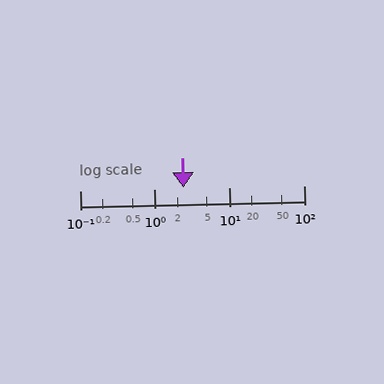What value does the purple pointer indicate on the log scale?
The pointer indicates approximately 2.4.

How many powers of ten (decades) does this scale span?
The scale spans 3 decades, from 0.1 to 100.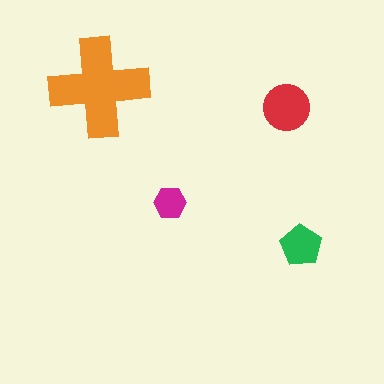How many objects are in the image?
There are 4 objects in the image.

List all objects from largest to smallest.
The orange cross, the red circle, the green pentagon, the magenta hexagon.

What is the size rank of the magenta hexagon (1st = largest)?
4th.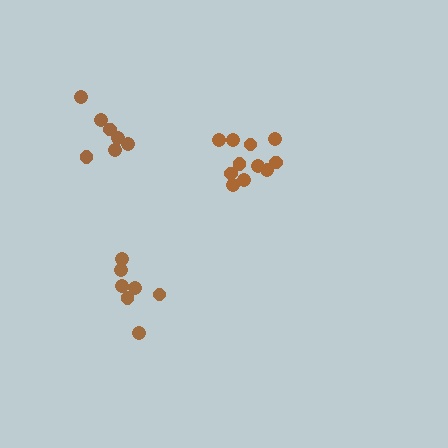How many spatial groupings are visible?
There are 3 spatial groupings.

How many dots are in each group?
Group 1: 11 dots, Group 2: 7 dots, Group 3: 7 dots (25 total).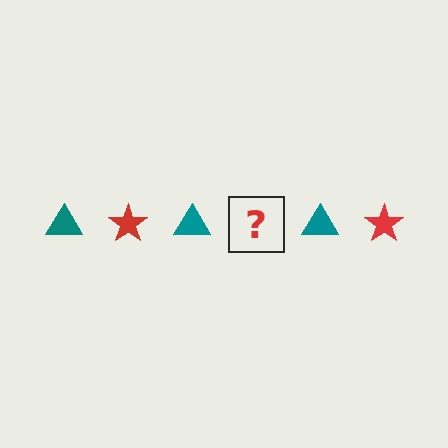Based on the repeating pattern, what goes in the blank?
The blank should be a red star.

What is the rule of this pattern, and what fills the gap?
The rule is that the pattern alternates between teal triangle and red star. The gap should be filled with a red star.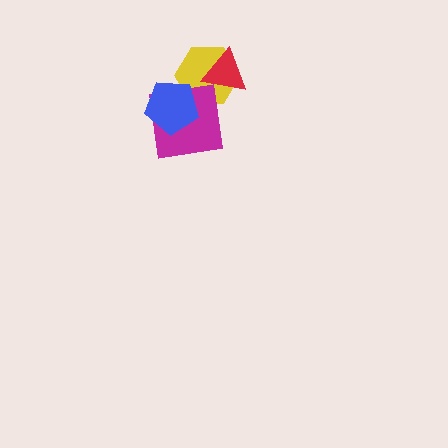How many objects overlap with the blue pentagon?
2 objects overlap with the blue pentagon.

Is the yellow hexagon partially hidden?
Yes, it is partially covered by another shape.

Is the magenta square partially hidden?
Yes, it is partially covered by another shape.